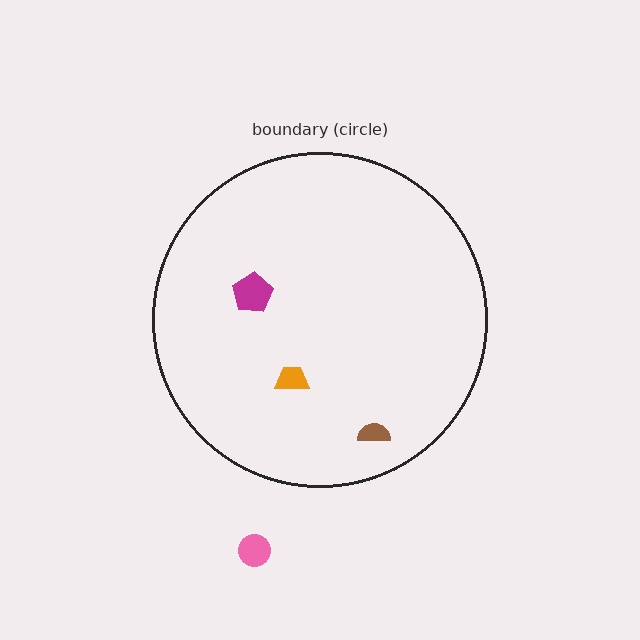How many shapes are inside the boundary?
3 inside, 1 outside.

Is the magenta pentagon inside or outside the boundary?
Inside.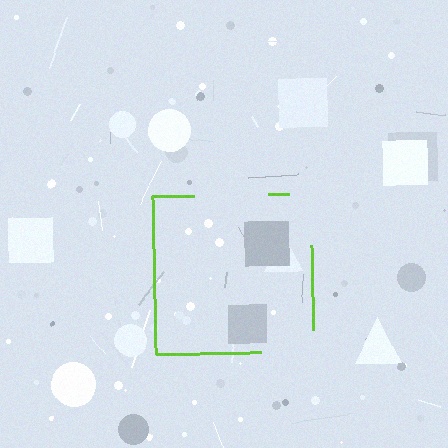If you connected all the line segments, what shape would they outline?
They would outline a square.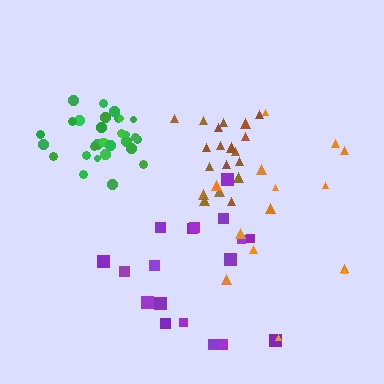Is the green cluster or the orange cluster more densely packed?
Green.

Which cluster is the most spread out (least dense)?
Purple.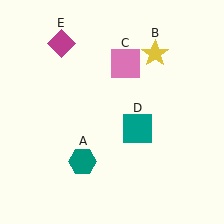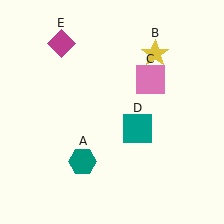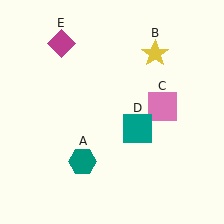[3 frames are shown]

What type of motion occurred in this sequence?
The pink square (object C) rotated clockwise around the center of the scene.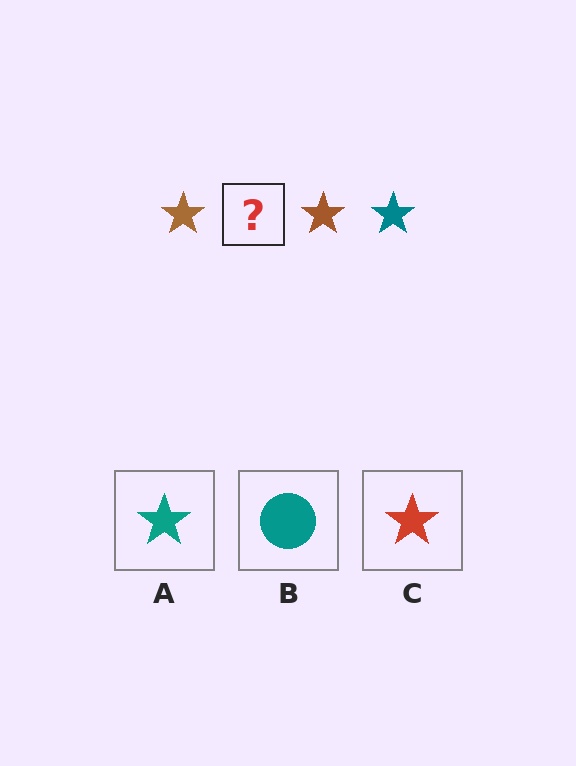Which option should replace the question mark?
Option A.